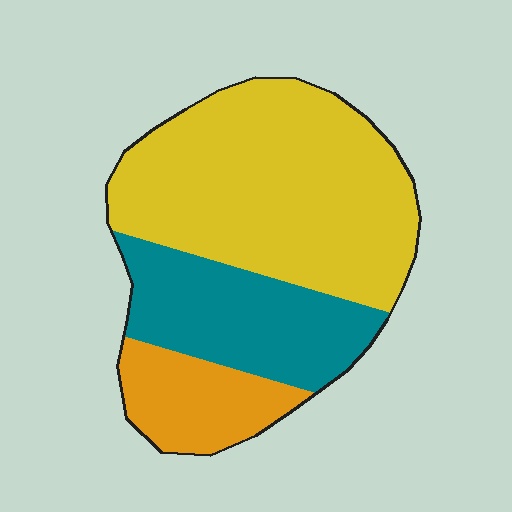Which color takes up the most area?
Yellow, at roughly 55%.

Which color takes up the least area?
Orange, at roughly 15%.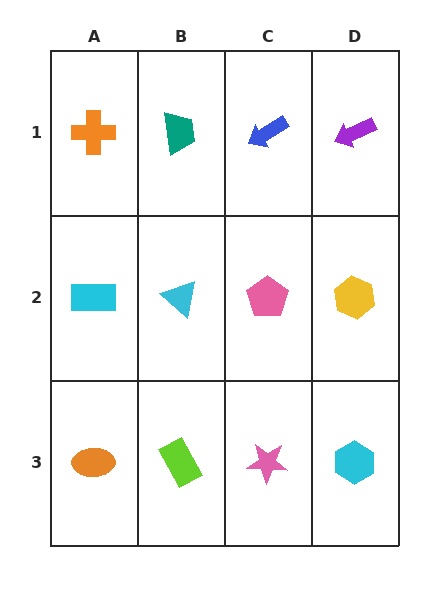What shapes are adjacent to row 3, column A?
A cyan rectangle (row 2, column A), a lime rectangle (row 3, column B).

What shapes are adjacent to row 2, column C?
A blue arrow (row 1, column C), a pink star (row 3, column C), a cyan triangle (row 2, column B), a yellow hexagon (row 2, column D).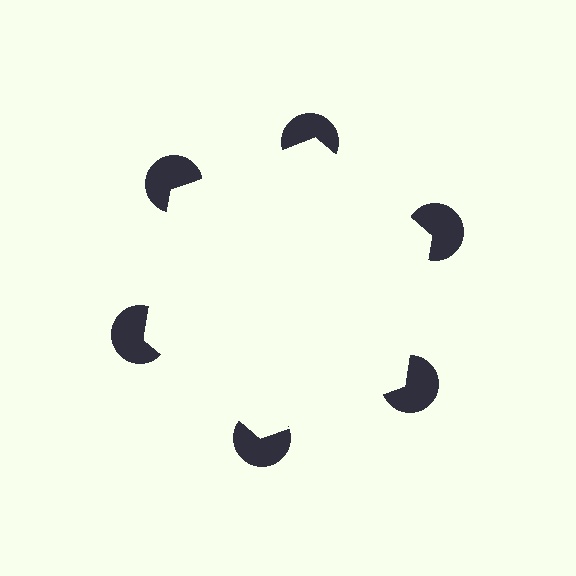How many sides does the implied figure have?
6 sides.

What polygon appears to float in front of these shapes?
An illusory hexagon — its edges are inferred from the aligned wedge cuts in the pac-man discs, not physically drawn.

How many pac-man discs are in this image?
There are 6 — one at each vertex of the illusory hexagon.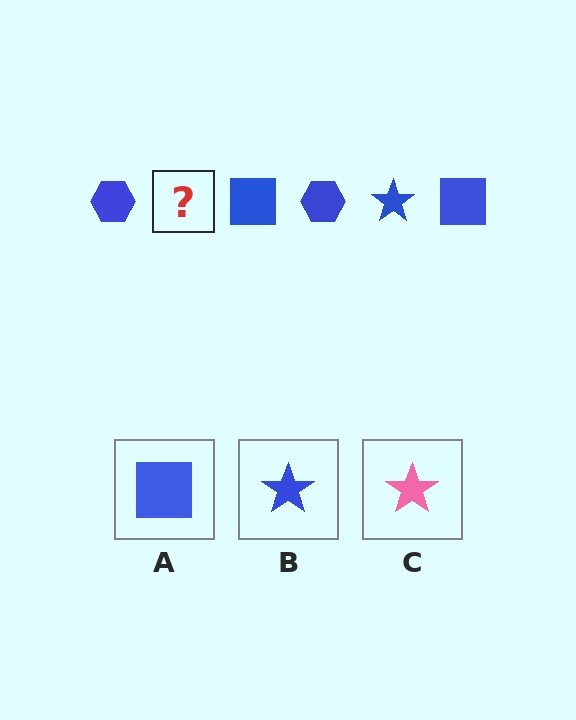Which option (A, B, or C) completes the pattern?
B.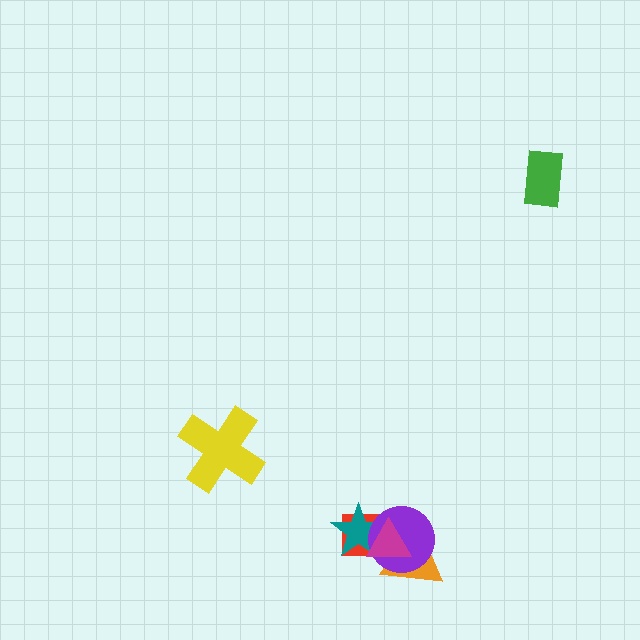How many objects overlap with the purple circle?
4 objects overlap with the purple circle.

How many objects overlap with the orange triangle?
3 objects overlap with the orange triangle.